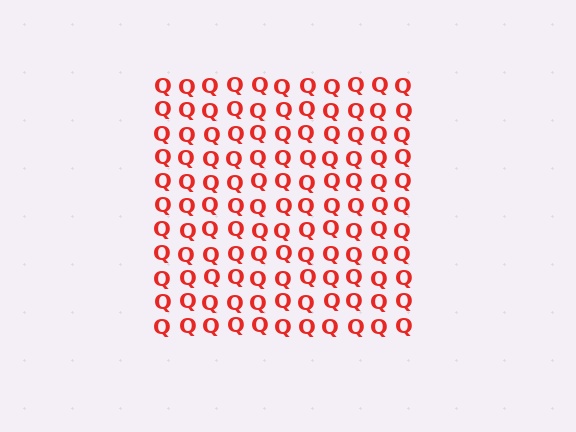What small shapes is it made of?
It is made of small letter Q's.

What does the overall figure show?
The overall figure shows a square.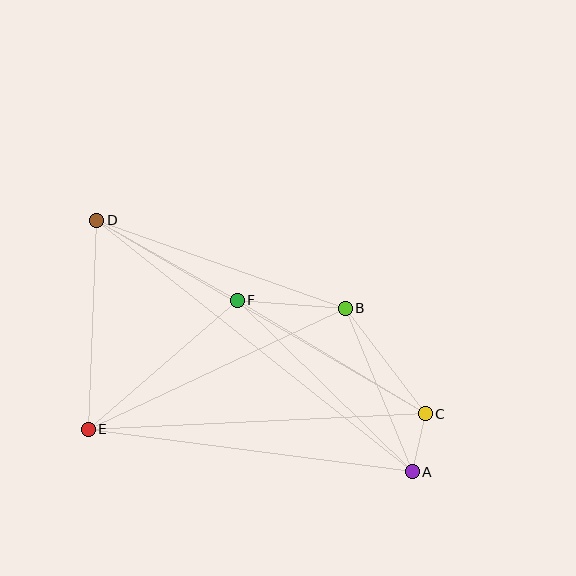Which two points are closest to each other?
Points A and C are closest to each other.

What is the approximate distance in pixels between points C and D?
The distance between C and D is approximately 382 pixels.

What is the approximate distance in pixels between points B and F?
The distance between B and F is approximately 108 pixels.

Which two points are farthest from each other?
Points A and D are farthest from each other.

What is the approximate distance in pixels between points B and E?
The distance between B and E is approximately 284 pixels.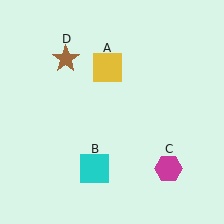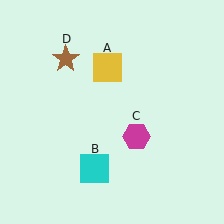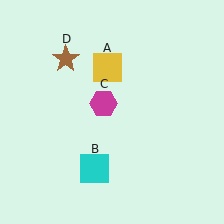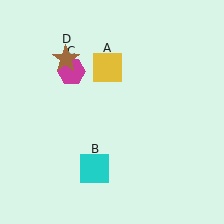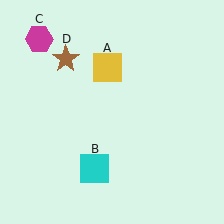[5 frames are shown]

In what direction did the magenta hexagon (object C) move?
The magenta hexagon (object C) moved up and to the left.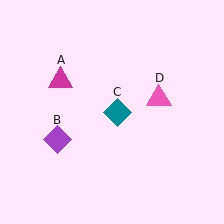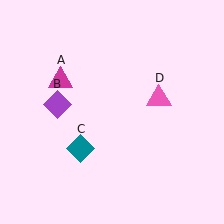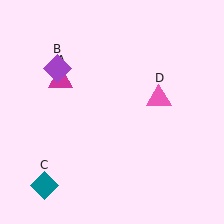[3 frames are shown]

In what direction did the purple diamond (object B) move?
The purple diamond (object B) moved up.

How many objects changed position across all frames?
2 objects changed position: purple diamond (object B), teal diamond (object C).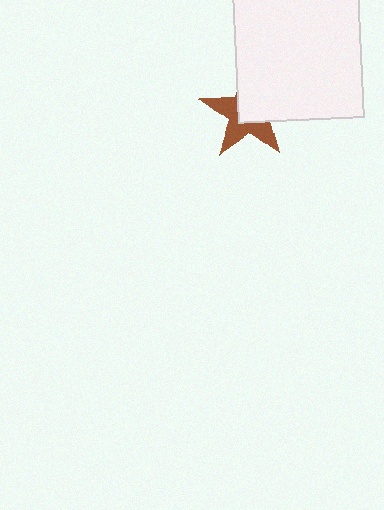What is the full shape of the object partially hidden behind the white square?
The partially hidden object is a brown star.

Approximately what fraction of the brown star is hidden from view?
Roughly 51% of the brown star is hidden behind the white square.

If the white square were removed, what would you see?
You would see the complete brown star.